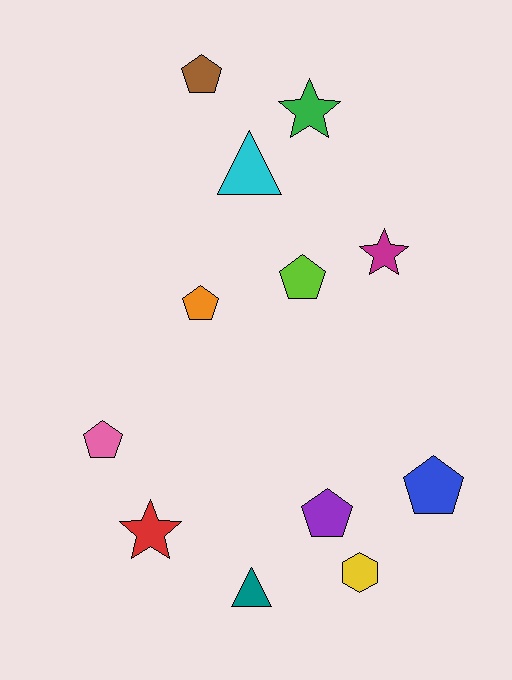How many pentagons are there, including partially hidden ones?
There are 6 pentagons.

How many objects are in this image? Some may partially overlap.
There are 12 objects.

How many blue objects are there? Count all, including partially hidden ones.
There is 1 blue object.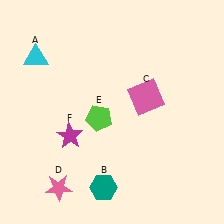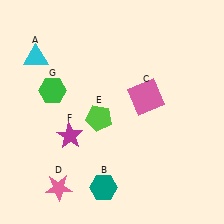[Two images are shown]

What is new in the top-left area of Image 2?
A green hexagon (G) was added in the top-left area of Image 2.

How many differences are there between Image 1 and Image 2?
There is 1 difference between the two images.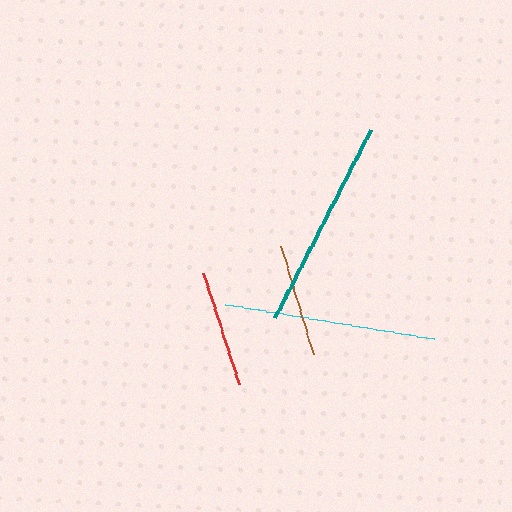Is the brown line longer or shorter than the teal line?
The teal line is longer than the brown line.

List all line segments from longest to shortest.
From longest to shortest: cyan, teal, red, brown.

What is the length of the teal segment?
The teal segment is approximately 211 pixels long.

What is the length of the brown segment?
The brown segment is approximately 112 pixels long.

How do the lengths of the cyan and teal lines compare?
The cyan and teal lines are approximately the same length.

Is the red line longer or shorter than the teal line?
The teal line is longer than the red line.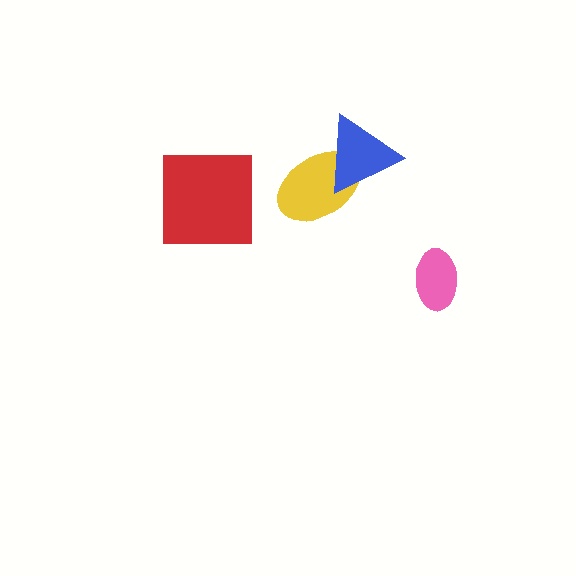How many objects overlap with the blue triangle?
1 object overlaps with the blue triangle.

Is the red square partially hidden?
No, no other shape covers it.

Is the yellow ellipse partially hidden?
Yes, it is partially covered by another shape.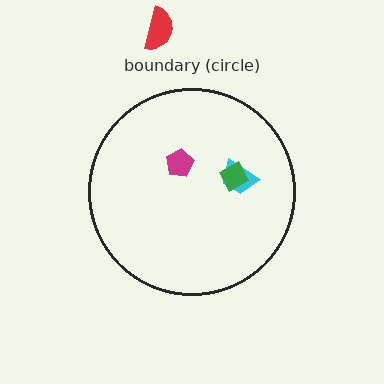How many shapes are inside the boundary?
3 inside, 1 outside.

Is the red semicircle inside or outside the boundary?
Outside.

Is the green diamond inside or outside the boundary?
Inside.